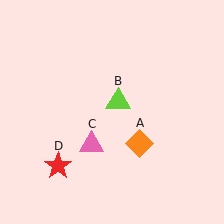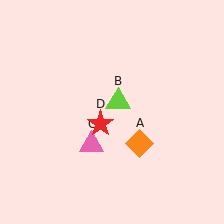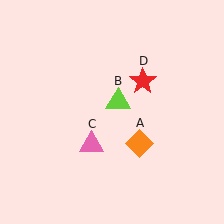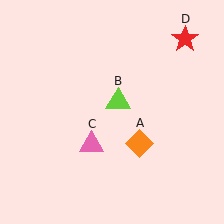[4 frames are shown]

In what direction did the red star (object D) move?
The red star (object D) moved up and to the right.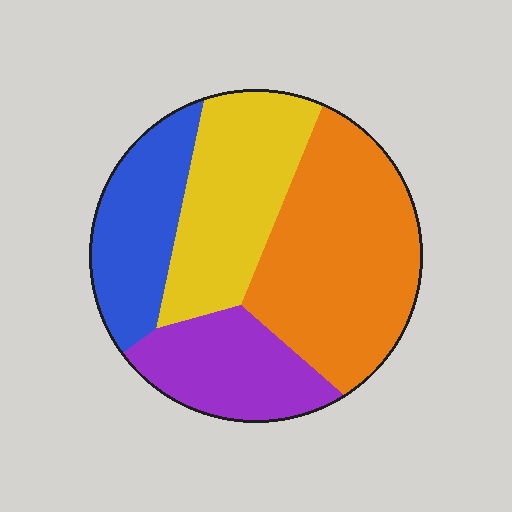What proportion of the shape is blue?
Blue covers around 20% of the shape.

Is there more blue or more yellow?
Yellow.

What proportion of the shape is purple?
Purple covers about 20% of the shape.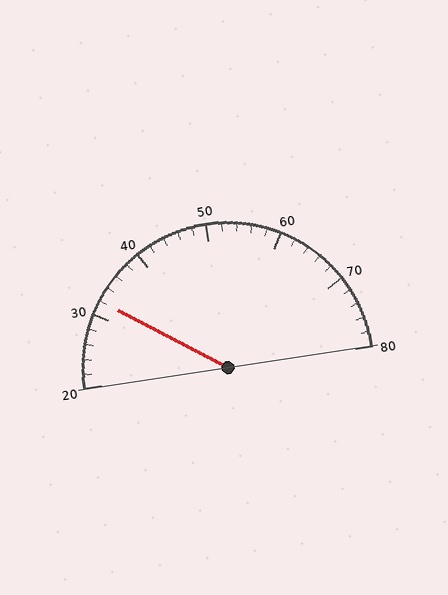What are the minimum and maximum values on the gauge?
The gauge ranges from 20 to 80.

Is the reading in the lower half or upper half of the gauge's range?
The reading is in the lower half of the range (20 to 80).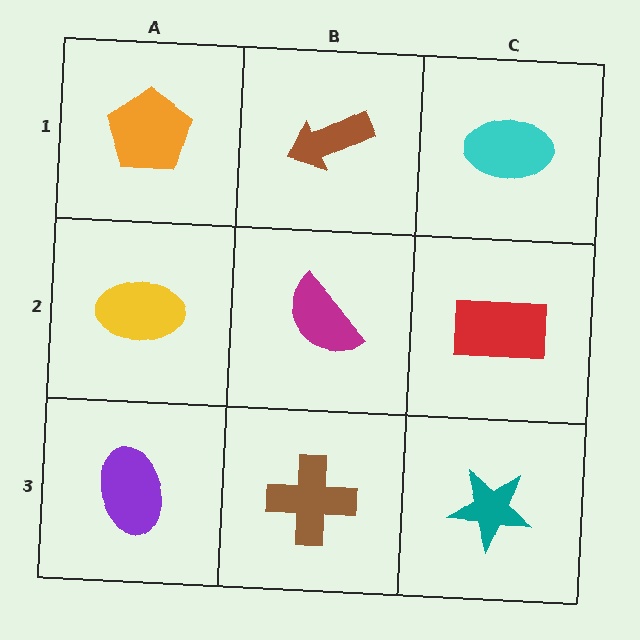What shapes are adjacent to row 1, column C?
A red rectangle (row 2, column C), a brown arrow (row 1, column B).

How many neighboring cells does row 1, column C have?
2.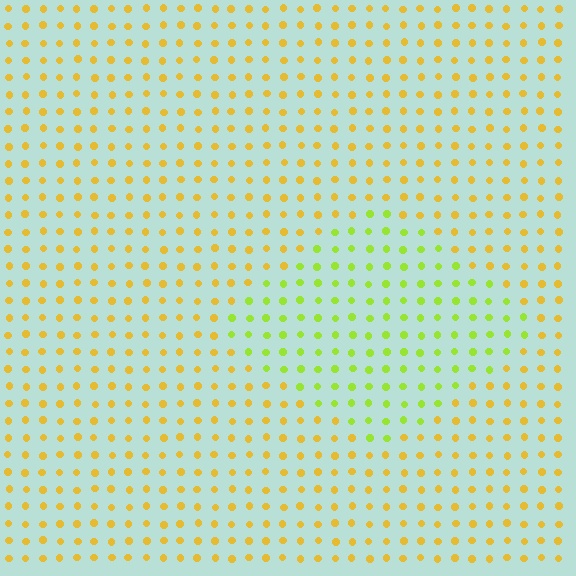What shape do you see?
I see a diamond.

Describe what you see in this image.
The image is filled with small yellow elements in a uniform arrangement. A diamond-shaped region is visible where the elements are tinted to a slightly different hue, forming a subtle color boundary.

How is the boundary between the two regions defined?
The boundary is defined purely by a slight shift in hue (about 40 degrees). Spacing, size, and orientation are identical on both sides.